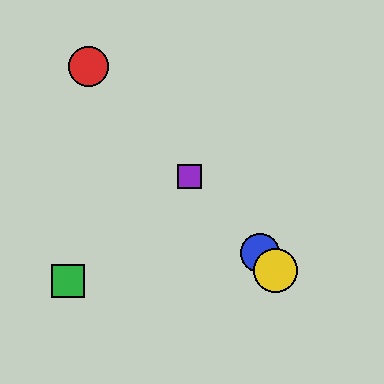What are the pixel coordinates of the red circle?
The red circle is at (89, 66).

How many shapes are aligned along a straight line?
4 shapes (the red circle, the blue circle, the yellow circle, the purple square) are aligned along a straight line.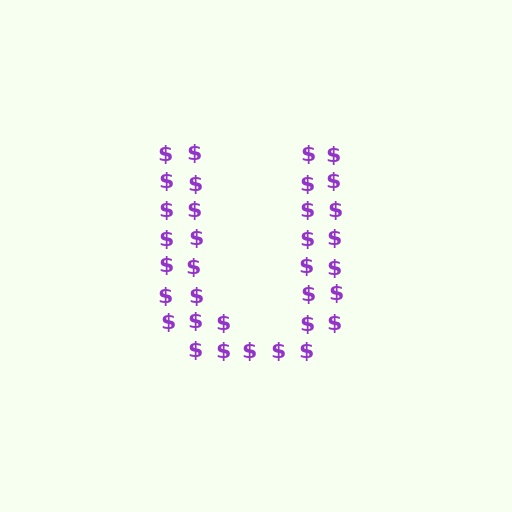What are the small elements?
The small elements are dollar signs.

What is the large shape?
The large shape is the letter U.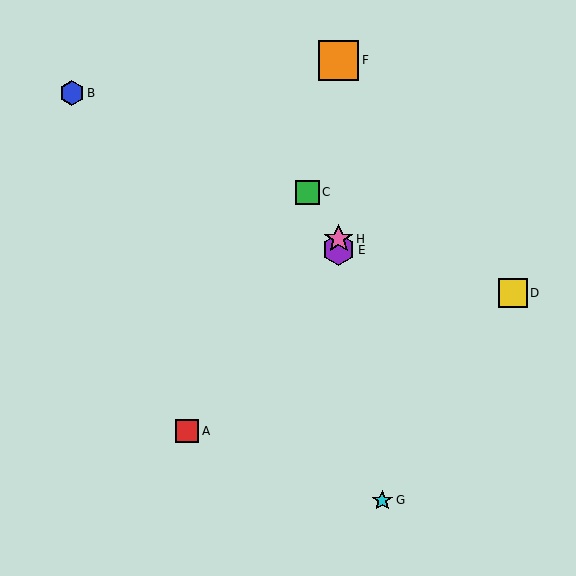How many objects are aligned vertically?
3 objects (E, F, H) are aligned vertically.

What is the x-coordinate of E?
Object E is at x≈339.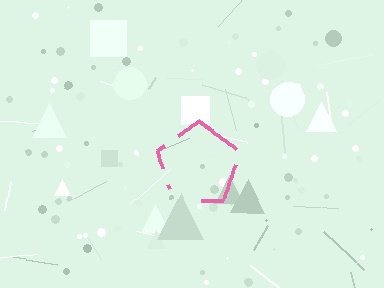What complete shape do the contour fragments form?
The contour fragments form a pentagon.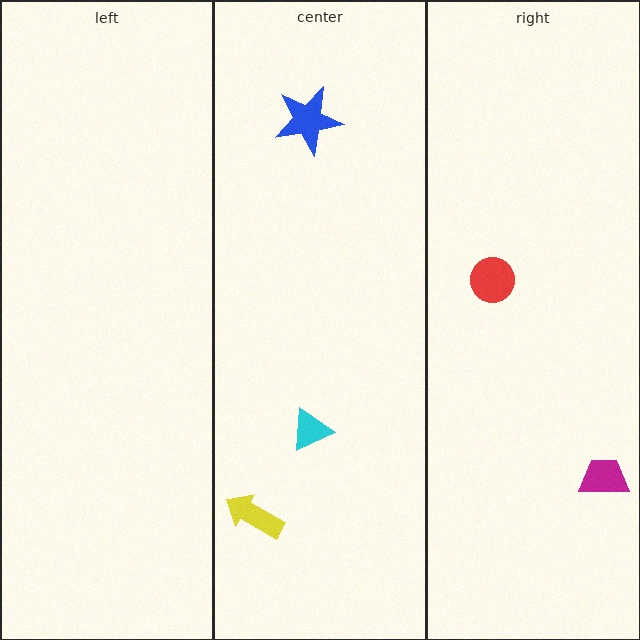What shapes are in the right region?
The red circle, the magenta trapezoid.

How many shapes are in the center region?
3.